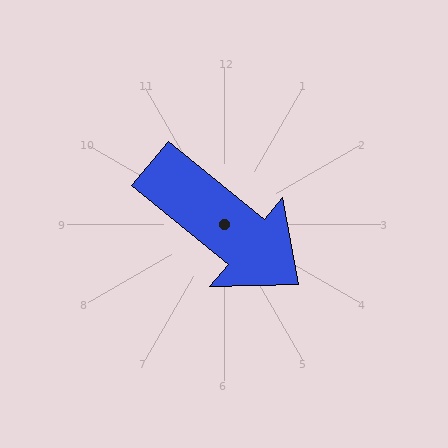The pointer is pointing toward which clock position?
Roughly 4 o'clock.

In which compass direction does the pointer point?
Southeast.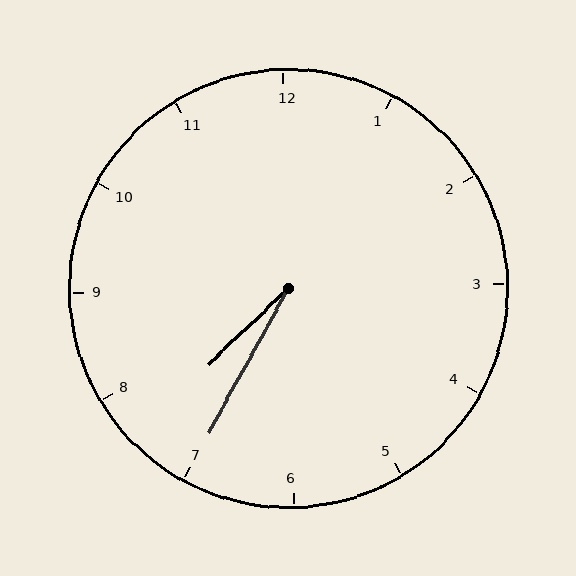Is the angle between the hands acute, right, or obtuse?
It is acute.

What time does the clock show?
7:35.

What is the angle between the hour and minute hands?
Approximately 18 degrees.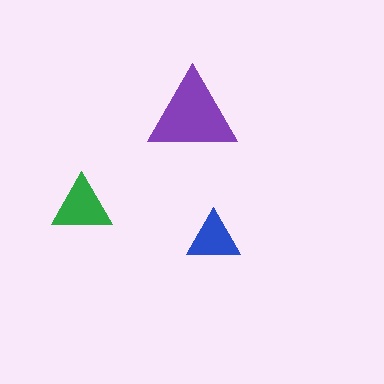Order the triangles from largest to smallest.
the purple one, the green one, the blue one.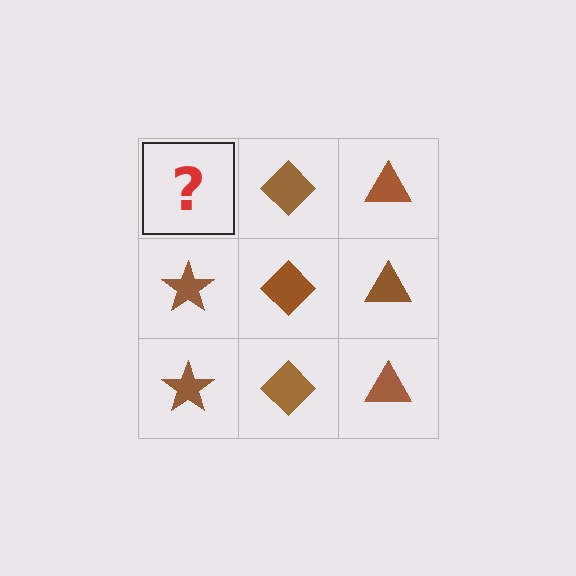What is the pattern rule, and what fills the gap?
The rule is that each column has a consistent shape. The gap should be filled with a brown star.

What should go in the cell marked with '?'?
The missing cell should contain a brown star.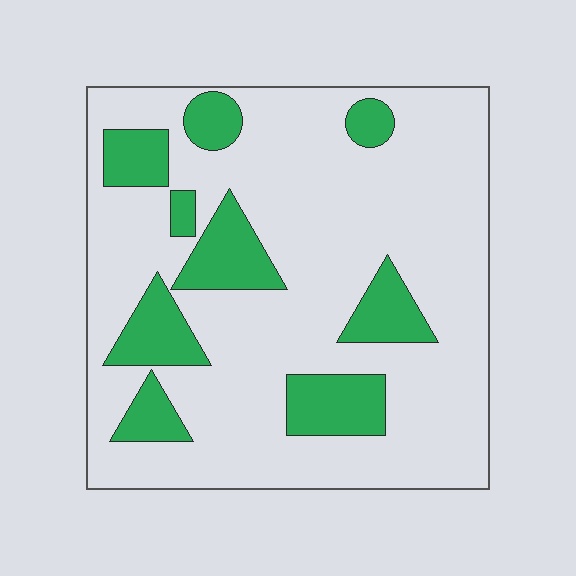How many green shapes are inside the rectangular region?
9.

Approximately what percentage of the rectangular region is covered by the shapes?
Approximately 20%.